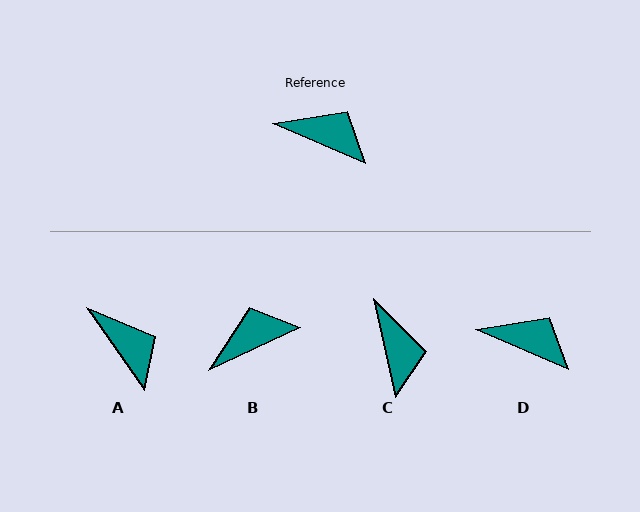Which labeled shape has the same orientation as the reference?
D.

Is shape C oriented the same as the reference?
No, it is off by about 54 degrees.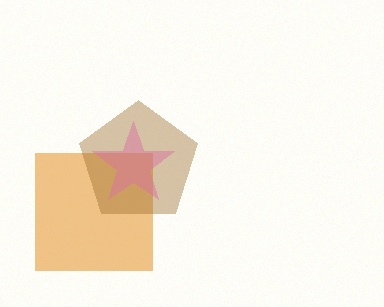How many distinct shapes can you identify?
There are 3 distinct shapes: an orange square, a brown pentagon, a pink star.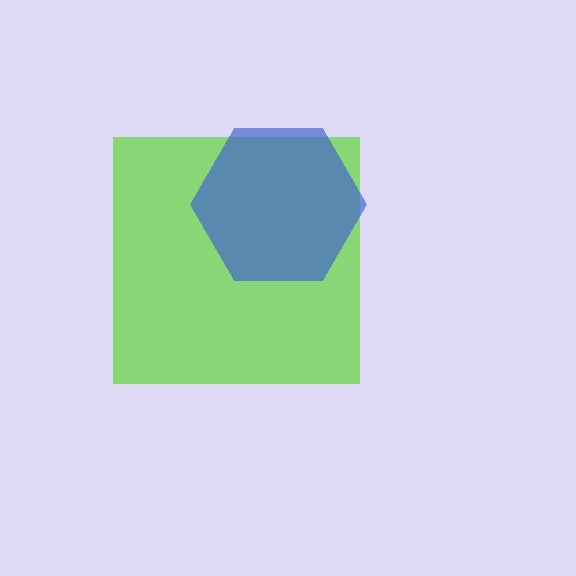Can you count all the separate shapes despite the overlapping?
Yes, there are 2 separate shapes.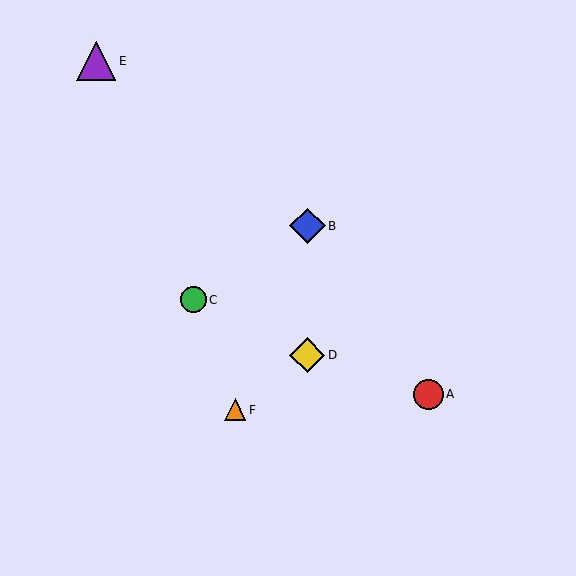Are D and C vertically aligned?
No, D is at x≈307 and C is at x≈194.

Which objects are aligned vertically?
Objects B, D are aligned vertically.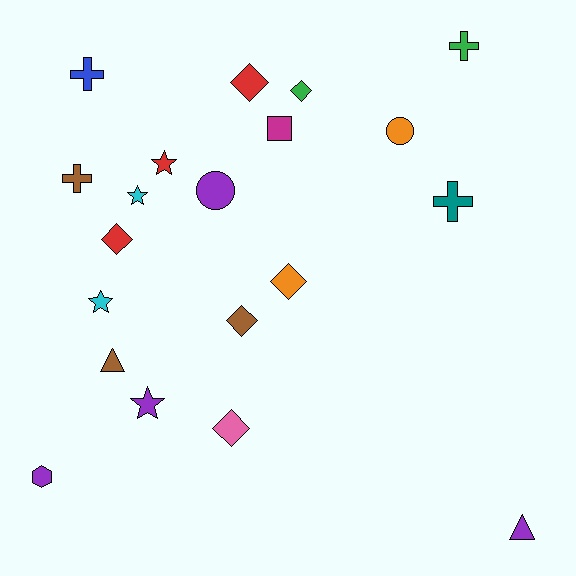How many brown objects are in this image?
There are 3 brown objects.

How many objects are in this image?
There are 20 objects.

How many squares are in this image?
There is 1 square.